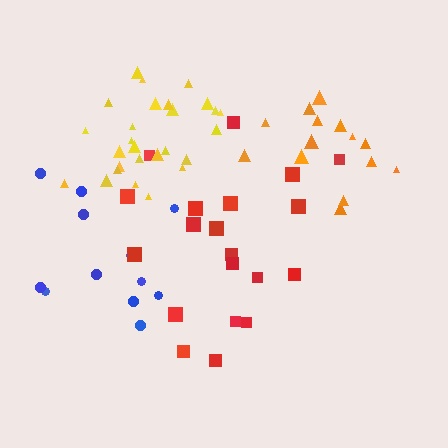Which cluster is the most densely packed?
Yellow.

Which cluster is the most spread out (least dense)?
Red.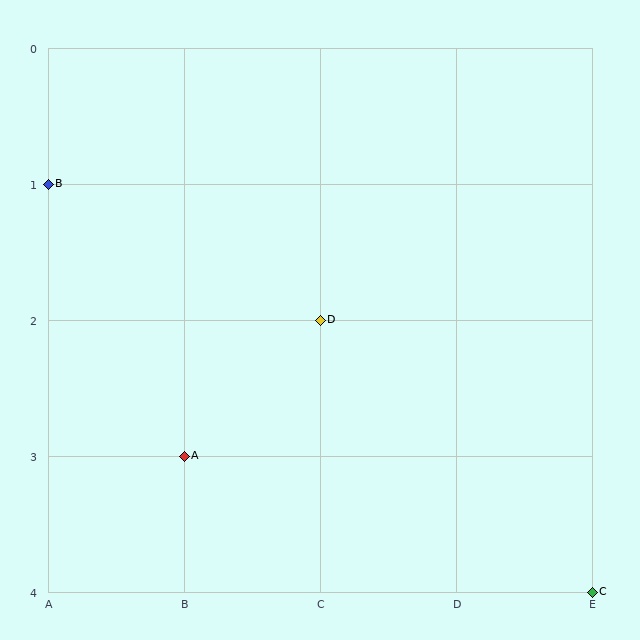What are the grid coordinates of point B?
Point B is at grid coordinates (A, 1).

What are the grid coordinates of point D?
Point D is at grid coordinates (C, 2).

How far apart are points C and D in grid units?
Points C and D are 2 columns and 2 rows apart (about 2.8 grid units diagonally).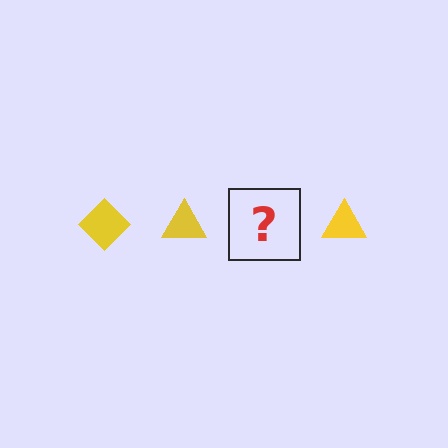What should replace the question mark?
The question mark should be replaced with a yellow diamond.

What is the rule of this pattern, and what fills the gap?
The rule is that the pattern cycles through diamond, triangle shapes in yellow. The gap should be filled with a yellow diamond.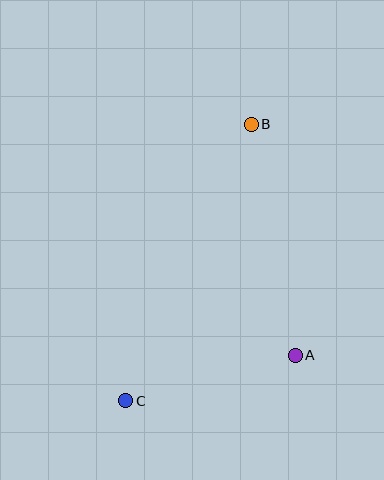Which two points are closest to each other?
Points A and C are closest to each other.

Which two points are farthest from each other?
Points B and C are farthest from each other.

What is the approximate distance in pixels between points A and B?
The distance between A and B is approximately 235 pixels.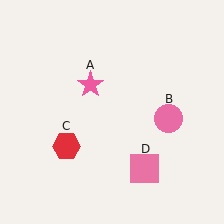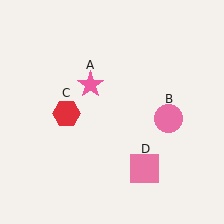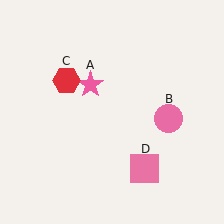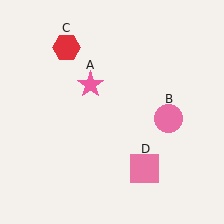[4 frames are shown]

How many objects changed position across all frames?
1 object changed position: red hexagon (object C).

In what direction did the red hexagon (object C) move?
The red hexagon (object C) moved up.